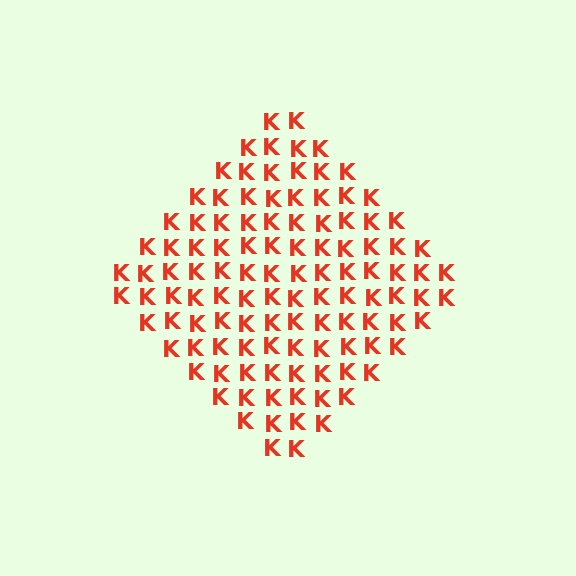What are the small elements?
The small elements are letter K's.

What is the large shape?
The large shape is a diamond.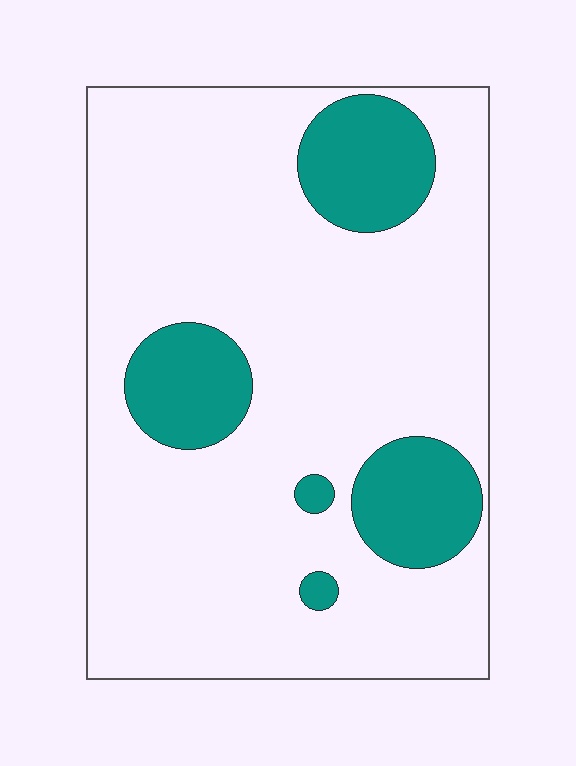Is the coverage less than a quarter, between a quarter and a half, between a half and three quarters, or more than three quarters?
Less than a quarter.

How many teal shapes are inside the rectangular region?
5.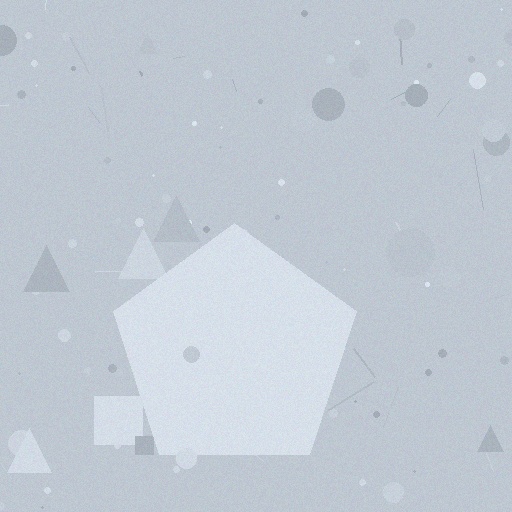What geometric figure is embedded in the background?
A pentagon is embedded in the background.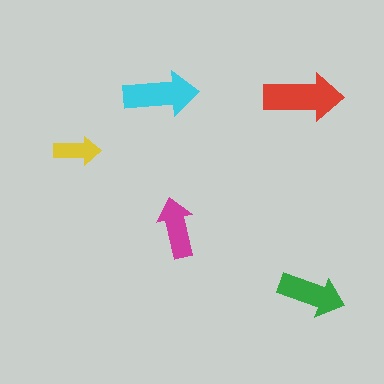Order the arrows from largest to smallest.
the red one, the cyan one, the green one, the magenta one, the yellow one.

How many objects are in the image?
There are 5 objects in the image.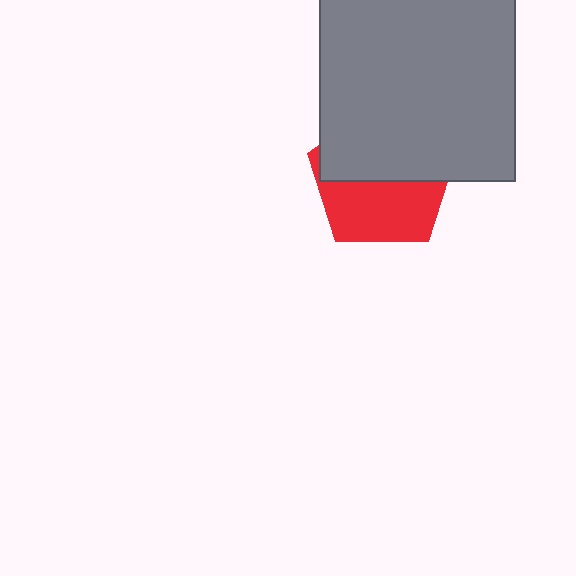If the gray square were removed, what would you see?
You would see the complete red pentagon.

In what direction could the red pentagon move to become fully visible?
The red pentagon could move down. That would shift it out from behind the gray square entirely.